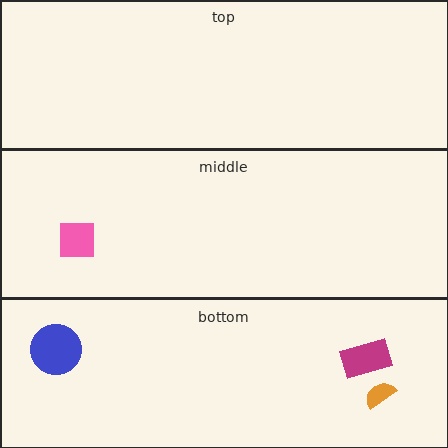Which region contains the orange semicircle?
The bottom region.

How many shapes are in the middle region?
1.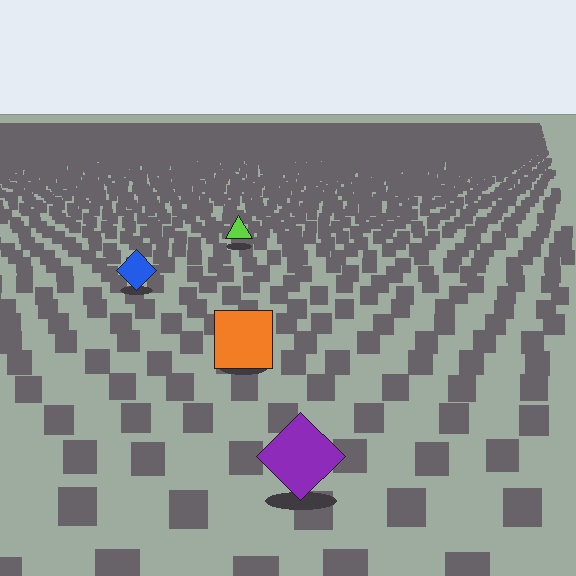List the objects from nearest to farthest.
From nearest to farthest: the purple diamond, the orange square, the blue diamond, the lime triangle.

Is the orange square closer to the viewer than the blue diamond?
Yes. The orange square is closer — you can tell from the texture gradient: the ground texture is coarser near it.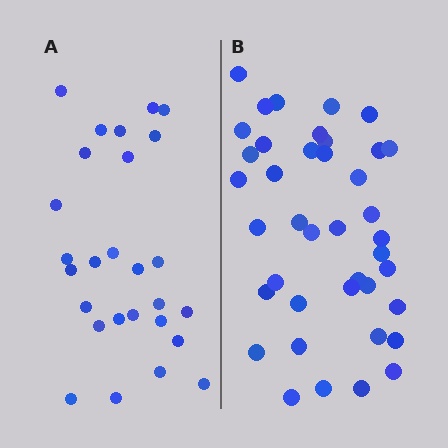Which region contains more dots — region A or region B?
Region B (the right region) has more dots.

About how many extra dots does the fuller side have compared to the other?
Region B has approximately 15 more dots than region A.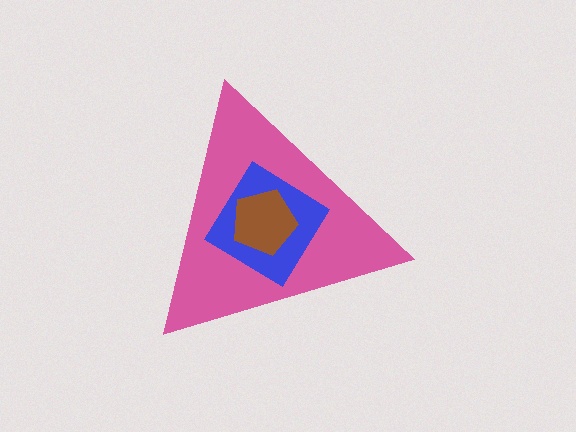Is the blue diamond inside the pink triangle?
Yes.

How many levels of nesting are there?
3.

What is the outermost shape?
The pink triangle.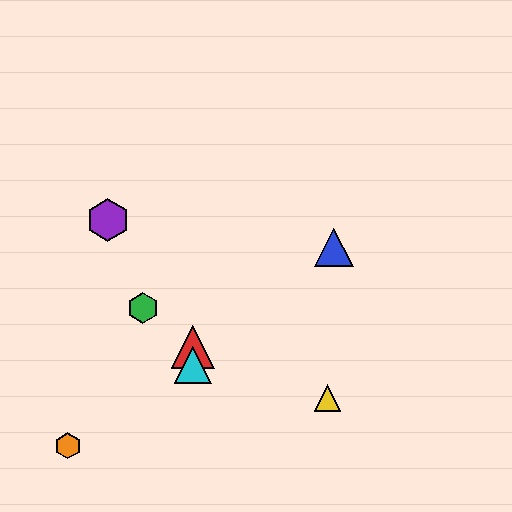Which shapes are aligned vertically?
The red triangle, the cyan triangle are aligned vertically.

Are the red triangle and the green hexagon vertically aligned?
No, the red triangle is at x≈193 and the green hexagon is at x≈143.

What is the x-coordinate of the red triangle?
The red triangle is at x≈193.